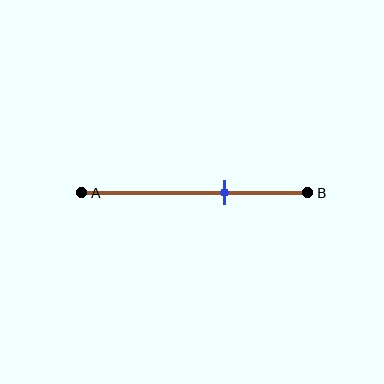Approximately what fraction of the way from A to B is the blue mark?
The blue mark is approximately 65% of the way from A to B.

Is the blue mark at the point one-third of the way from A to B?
No, the mark is at about 65% from A, not at the 33% one-third point.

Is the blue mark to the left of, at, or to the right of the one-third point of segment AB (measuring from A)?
The blue mark is to the right of the one-third point of segment AB.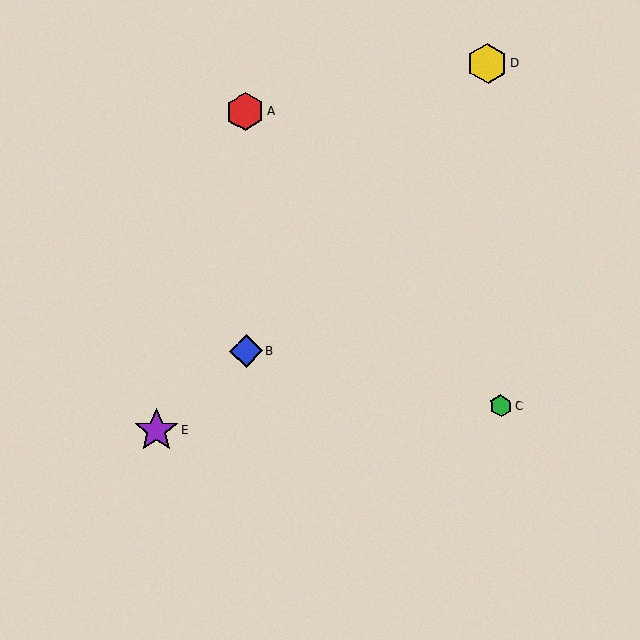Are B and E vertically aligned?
No, B is at x≈246 and E is at x≈156.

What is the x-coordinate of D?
Object D is at x≈488.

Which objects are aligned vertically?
Objects A, B are aligned vertically.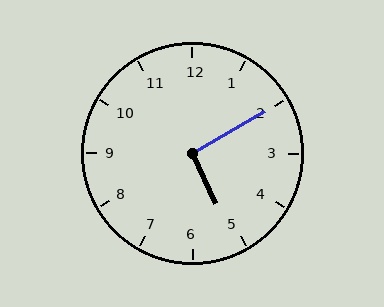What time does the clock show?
5:10.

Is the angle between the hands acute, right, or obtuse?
It is right.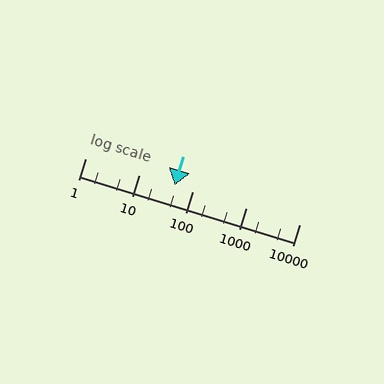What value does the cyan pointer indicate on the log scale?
The pointer indicates approximately 47.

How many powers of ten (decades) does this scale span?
The scale spans 4 decades, from 1 to 10000.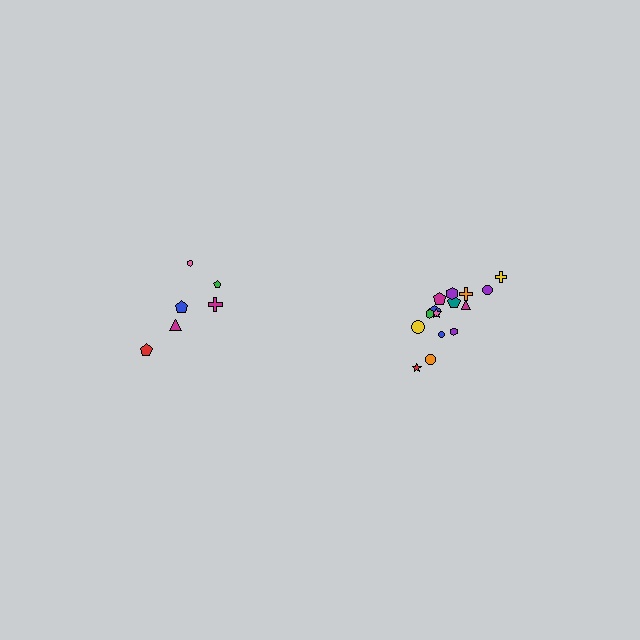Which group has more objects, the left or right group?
The right group.